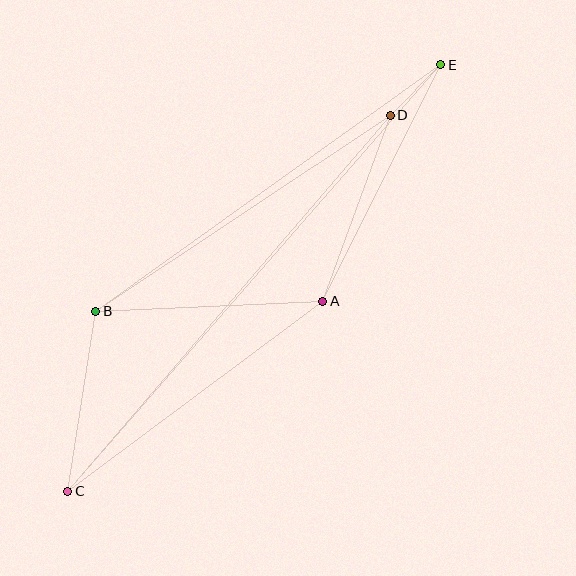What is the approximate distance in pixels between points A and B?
The distance between A and B is approximately 227 pixels.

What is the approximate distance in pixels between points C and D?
The distance between C and D is approximately 496 pixels.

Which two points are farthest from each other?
Points C and E are farthest from each other.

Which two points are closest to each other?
Points D and E are closest to each other.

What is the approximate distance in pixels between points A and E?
The distance between A and E is approximately 265 pixels.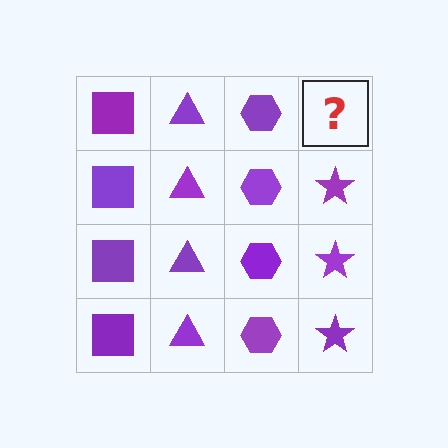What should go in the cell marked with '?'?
The missing cell should contain a purple star.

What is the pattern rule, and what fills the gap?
The rule is that each column has a consistent shape. The gap should be filled with a purple star.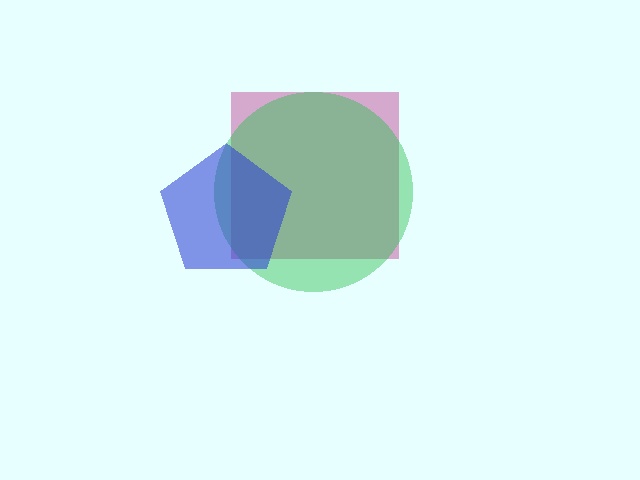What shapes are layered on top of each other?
The layered shapes are: a magenta square, a green circle, a blue pentagon.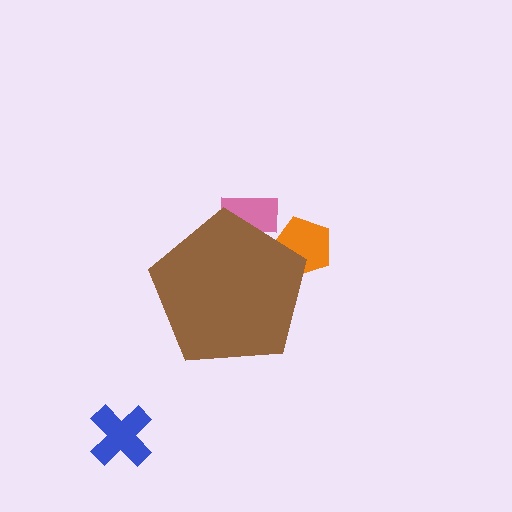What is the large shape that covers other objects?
A brown pentagon.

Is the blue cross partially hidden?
No, the blue cross is fully visible.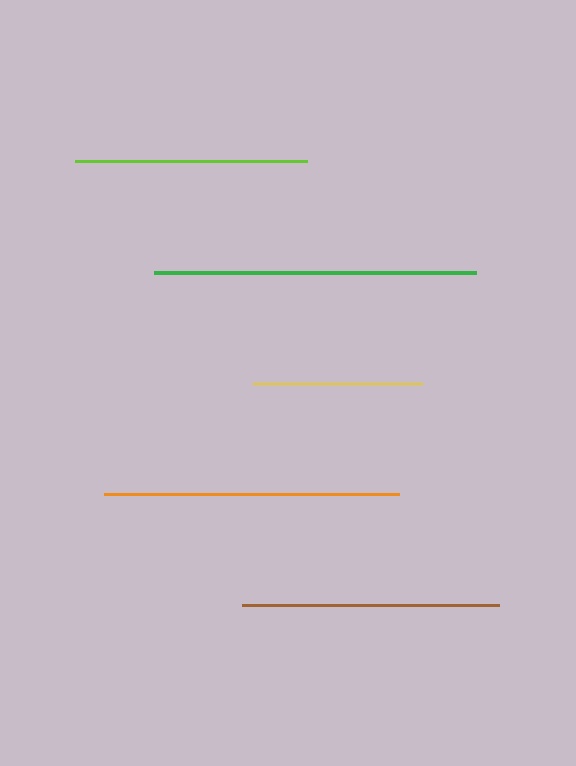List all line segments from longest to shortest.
From longest to shortest: green, orange, brown, lime, yellow.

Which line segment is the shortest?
The yellow line is the shortest at approximately 170 pixels.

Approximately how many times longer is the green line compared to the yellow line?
The green line is approximately 1.9 times the length of the yellow line.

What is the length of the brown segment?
The brown segment is approximately 258 pixels long.